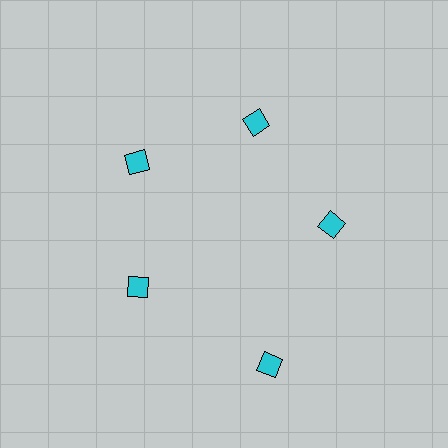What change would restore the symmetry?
The symmetry would be restored by moving it inward, back onto the ring so that all 5 diamonds sit at equal angles and equal distance from the center.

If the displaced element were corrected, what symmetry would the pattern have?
It would have 5-fold rotational symmetry — the pattern would map onto itself every 72 degrees.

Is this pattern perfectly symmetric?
No. The 5 cyan diamonds are arranged in a ring, but one element near the 5 o'clock position is pushed outward from the center, breaking the 5-fold rotational symmetry.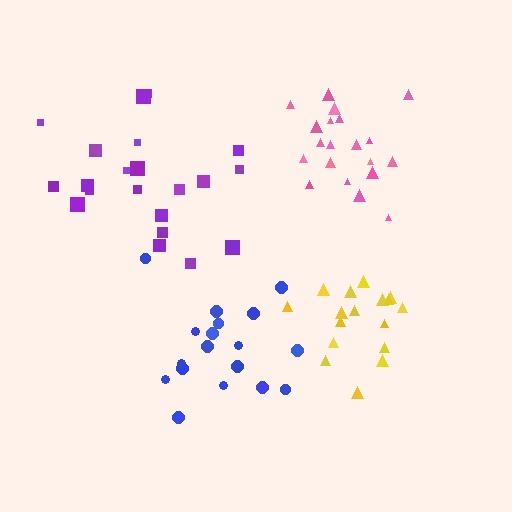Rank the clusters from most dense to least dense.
yellow, pink, blue, purple.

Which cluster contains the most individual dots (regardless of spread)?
Purple (21).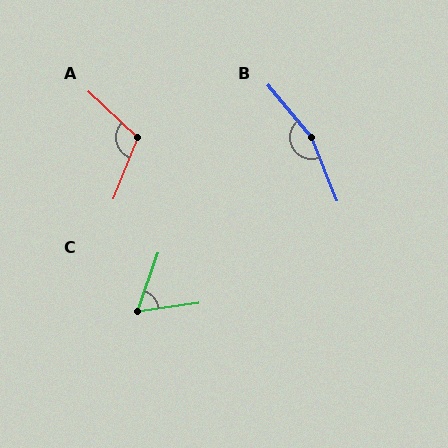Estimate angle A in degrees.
Approximately 111 degrees.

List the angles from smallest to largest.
C (63°), A (111°), B (162°).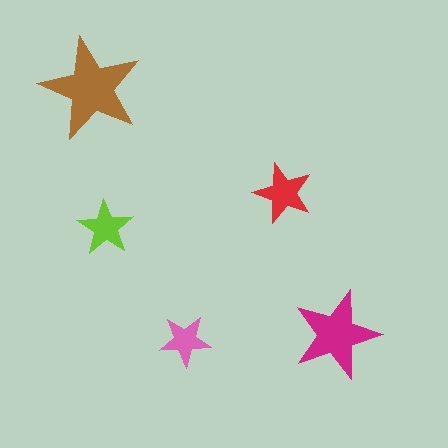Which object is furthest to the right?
The magenta star is rightmost.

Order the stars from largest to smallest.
the brown one, the magenta one, the red one, the lime one, the pink one.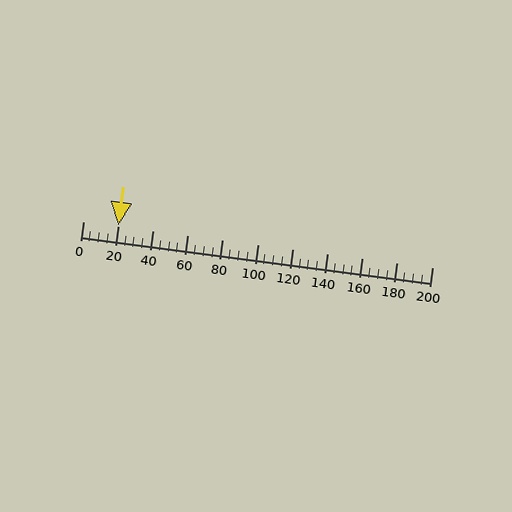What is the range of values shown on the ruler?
The ruler shows values from 0 to 200.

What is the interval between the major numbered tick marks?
The major tick marks are spaced 20 units apart.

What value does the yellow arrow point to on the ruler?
The yellow arrow points to approximately 20.